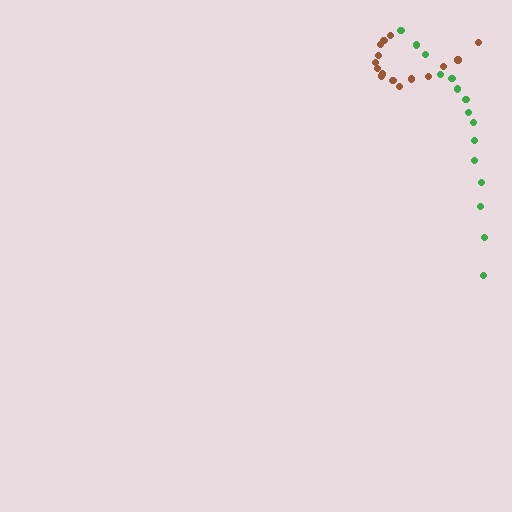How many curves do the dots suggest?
There are 2 distinct paths.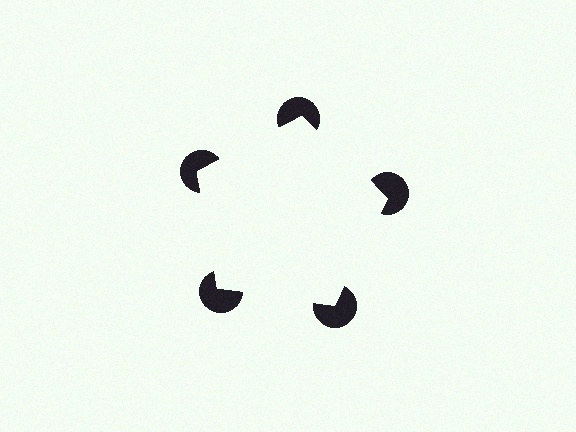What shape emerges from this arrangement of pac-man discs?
An illusory pentagon — its edges are inferred from the aligned wedge cuts in the pac-man discs, not physically drawn.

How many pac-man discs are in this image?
There are 5 — one at each vertex of the illusory pentagon.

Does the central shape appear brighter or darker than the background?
It typically appears slightly brighter than the background, even though no actual brightness change is drawn.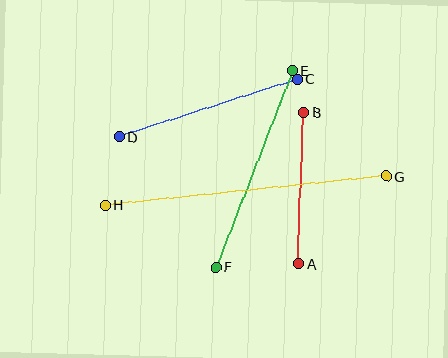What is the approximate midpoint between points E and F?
The midpoint is at approximately (254, 169) pixels.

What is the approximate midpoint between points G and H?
The midpoint is at approximately (246, 191) pixels.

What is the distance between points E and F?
The distance is approximately 211 pixels.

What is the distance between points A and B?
The distance is approximately 151 pixels.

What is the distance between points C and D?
The distance is approximately 187 pixels.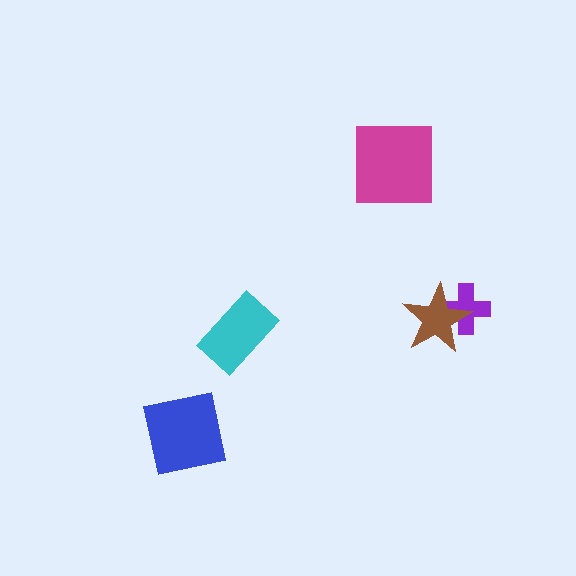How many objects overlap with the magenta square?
0 objects overlap with the magenta square.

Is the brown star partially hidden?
No, no other shape covers it.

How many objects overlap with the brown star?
1 object overlaps with the brown star.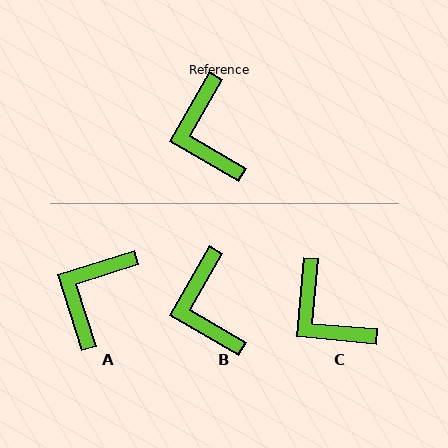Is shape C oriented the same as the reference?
No, it is off by about 25 degrees.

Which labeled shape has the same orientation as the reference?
B.